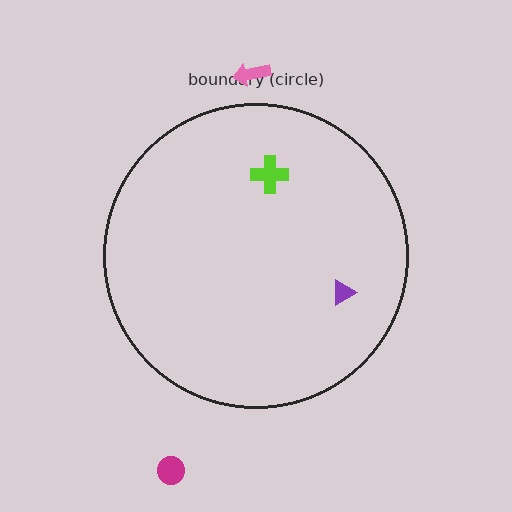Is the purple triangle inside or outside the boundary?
Inside.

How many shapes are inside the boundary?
2 inside, 2 outside.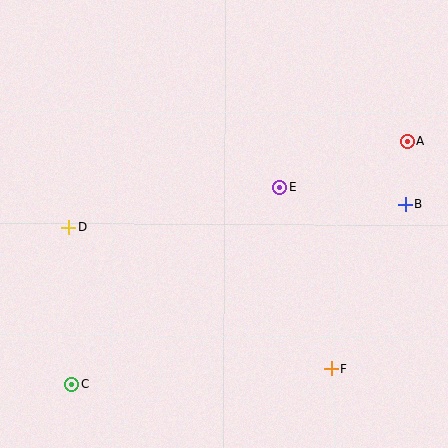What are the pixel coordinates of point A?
Point A is at (408, 141).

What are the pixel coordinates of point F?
Point F is at (331, 368).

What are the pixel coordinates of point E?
Point E is at (280, 188).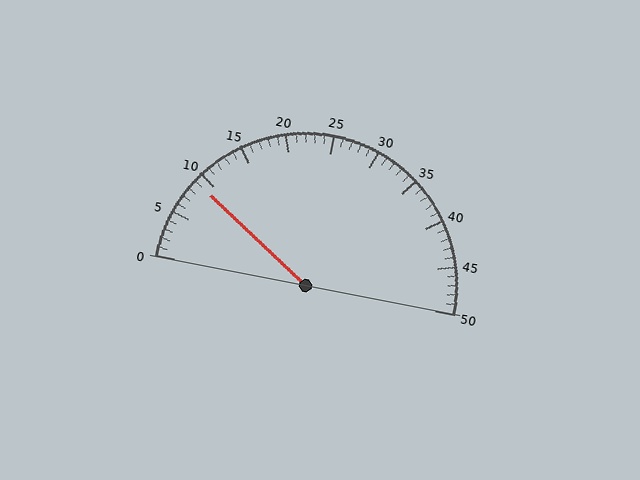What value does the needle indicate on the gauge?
The needle indicates approximately 9.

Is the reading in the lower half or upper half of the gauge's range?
The reading is in the lower half of the range (0 to 50).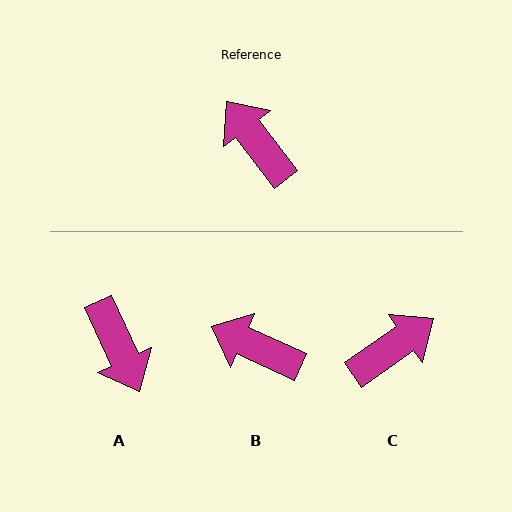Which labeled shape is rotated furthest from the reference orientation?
A, about 167 degrees away.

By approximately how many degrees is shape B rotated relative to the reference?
Approximately 28 degrees counter-clockwise.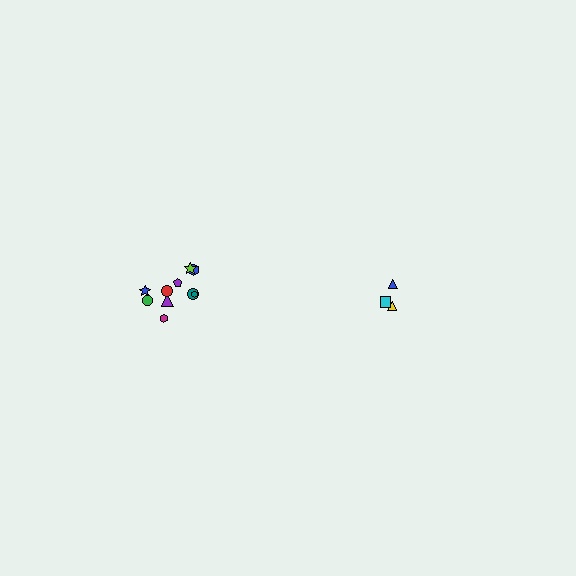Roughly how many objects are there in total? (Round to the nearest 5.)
Roughly 15 objects in total.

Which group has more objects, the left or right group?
The left group.